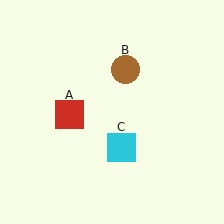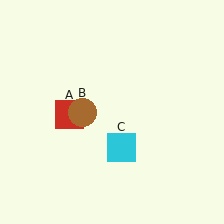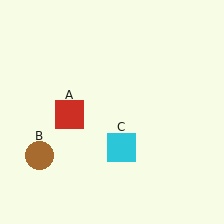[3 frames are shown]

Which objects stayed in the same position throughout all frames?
Red square (object A) and cyan square (object C) remained stationary.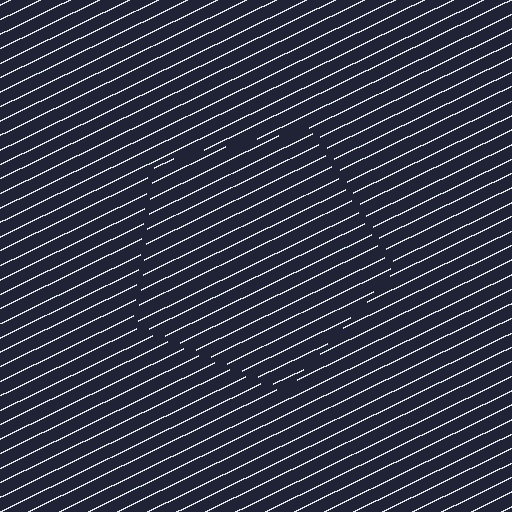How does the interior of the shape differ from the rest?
The interior of the shape contains the same grating, shifted by half a period — the contour is defined by the phase discontinuity where line-ends from the inner and outer gratings abut.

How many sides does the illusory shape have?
5 sides — the line-ends trace a pentagon.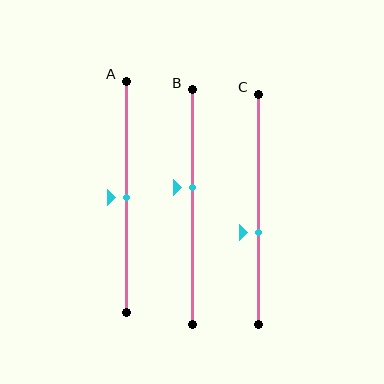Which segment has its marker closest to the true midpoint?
Segment A has its marker closest to the true midpoint.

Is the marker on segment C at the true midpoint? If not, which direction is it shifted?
No, the marker on segment C is shifted downward by about 10% of the segment length.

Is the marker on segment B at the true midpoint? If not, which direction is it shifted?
No, the marker on segment B is shifted upward by about 8% of the segment length.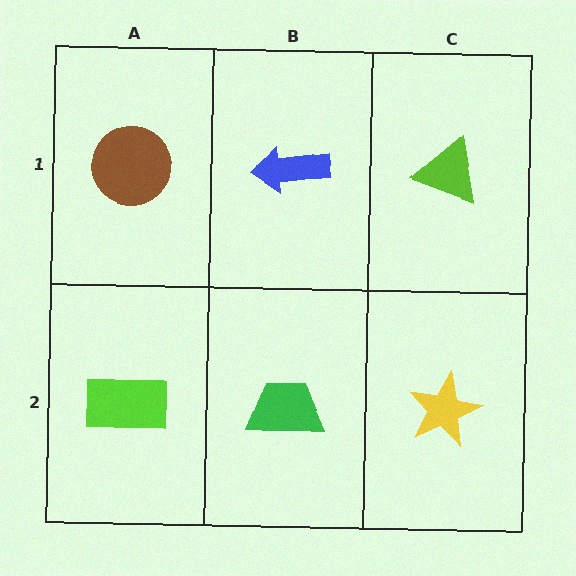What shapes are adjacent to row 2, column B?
A blue arrow (row 1, column B), a lime rectangle (row 2, column A), a yellow star (row 2, column C).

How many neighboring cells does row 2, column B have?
3.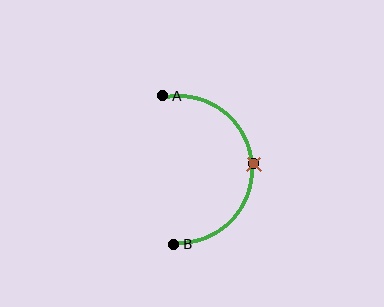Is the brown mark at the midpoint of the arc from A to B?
Yes. The brown mark lies on the arc at equal arc-length from both A and B — it is the arc midpoint.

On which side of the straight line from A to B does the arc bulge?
The arc bulges to the right of the straight line connecting A and B.